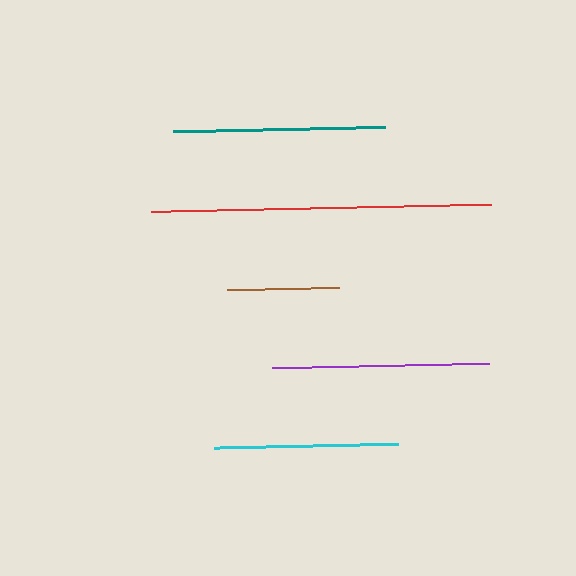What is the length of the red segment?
The red segment is approximately 340 pixels long.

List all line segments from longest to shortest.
From longest to shortest: red, purple, teal, cyan, brown.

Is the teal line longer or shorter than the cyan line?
The teal line is longer than the cyan line.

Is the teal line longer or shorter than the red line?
The red line is longer than the teal line.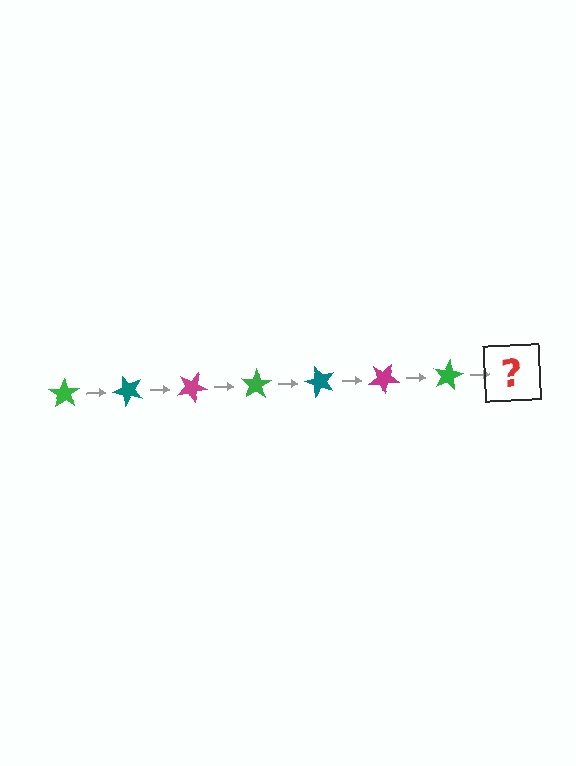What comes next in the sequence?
The next element should be a teal star, rotated 350 degrees from the start.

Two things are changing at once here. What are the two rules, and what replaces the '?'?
The two rules are that it rotates 50 degrees each step and the color cycles through green, teal, and magenta. The '?' should be a teal star, rotated 350 degrees from the start.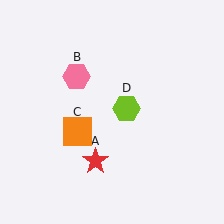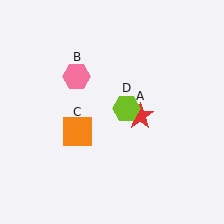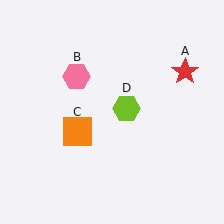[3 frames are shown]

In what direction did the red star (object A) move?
The red star (object A) moved up and to the right.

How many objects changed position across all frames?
1 object changed position: red star (object A).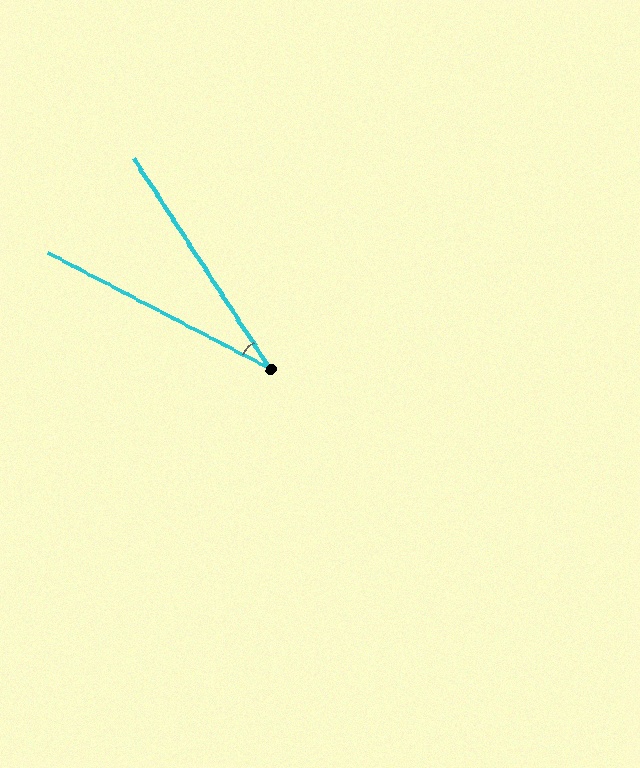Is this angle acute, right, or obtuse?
It is acute.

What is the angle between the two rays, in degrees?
Approximately 30 degrees.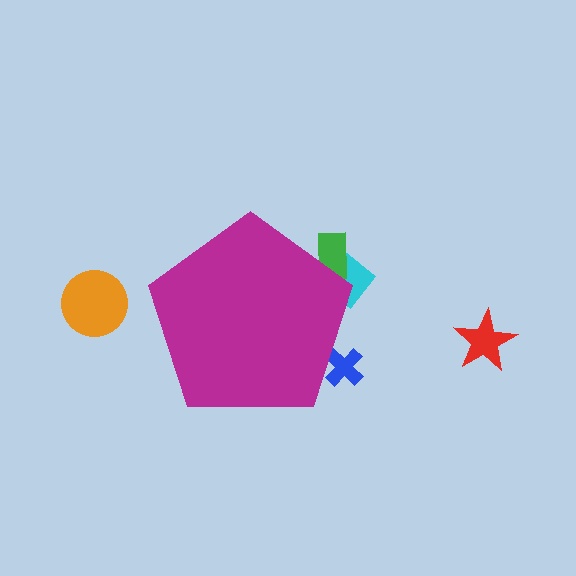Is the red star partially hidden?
No, the red star is fully visible.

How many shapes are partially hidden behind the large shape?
3 shapes are partially hidden.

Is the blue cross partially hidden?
Yes, the blue cross is partially hidden behind the magenta pentagon.